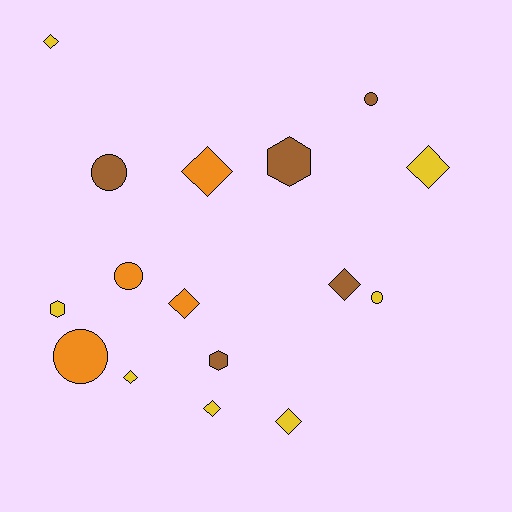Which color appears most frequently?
Yellow, with 7 objects.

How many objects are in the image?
There are 16 objects.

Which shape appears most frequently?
Diamond, with 8 objects.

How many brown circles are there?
There are 2 brown circles.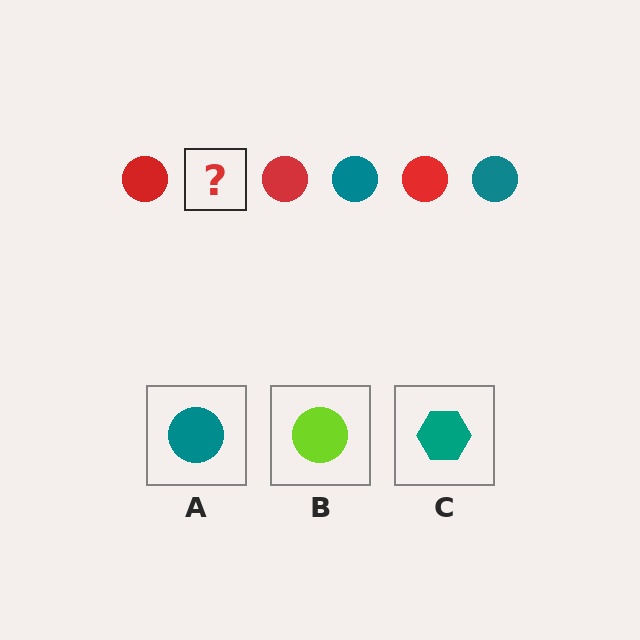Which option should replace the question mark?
Option A.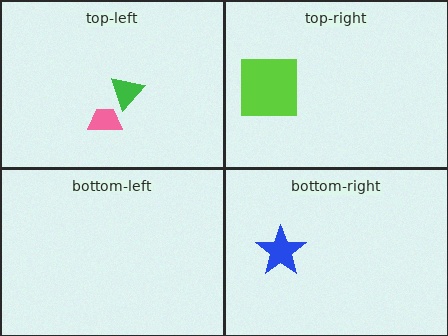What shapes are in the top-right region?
The lime square.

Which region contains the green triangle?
The top-left region.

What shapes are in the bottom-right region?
The blue star.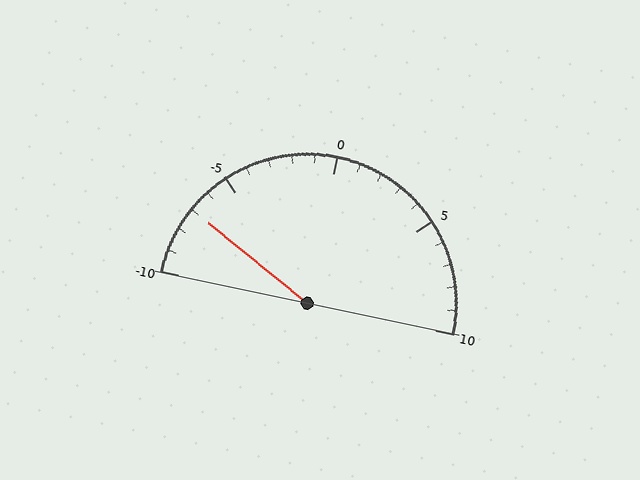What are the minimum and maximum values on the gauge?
The gauge ranges from -10 to 10.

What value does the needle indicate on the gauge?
The needle indicates approximately -7.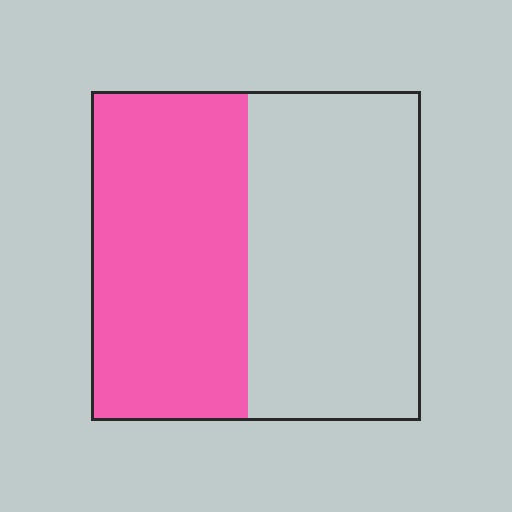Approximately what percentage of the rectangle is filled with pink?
Approximately 50%.